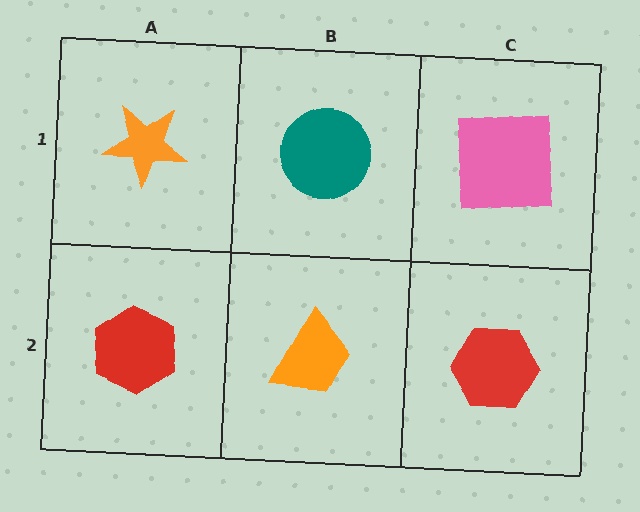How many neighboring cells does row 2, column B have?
3.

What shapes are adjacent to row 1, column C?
A red hexagon (row 2, column C), a teal circle (row 1, column B).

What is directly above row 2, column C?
A pink square.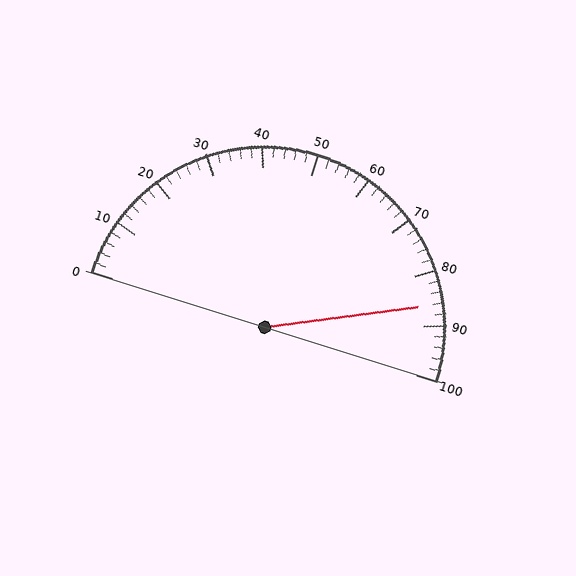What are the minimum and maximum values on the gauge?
The gauge ranges from 0 to 100.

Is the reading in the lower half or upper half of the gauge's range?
The reading is in the upper half of the range (0 to 100).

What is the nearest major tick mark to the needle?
The nearest major tick mark is 90.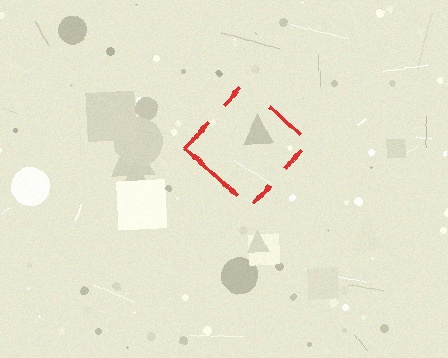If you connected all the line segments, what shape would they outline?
They would outline a diamond.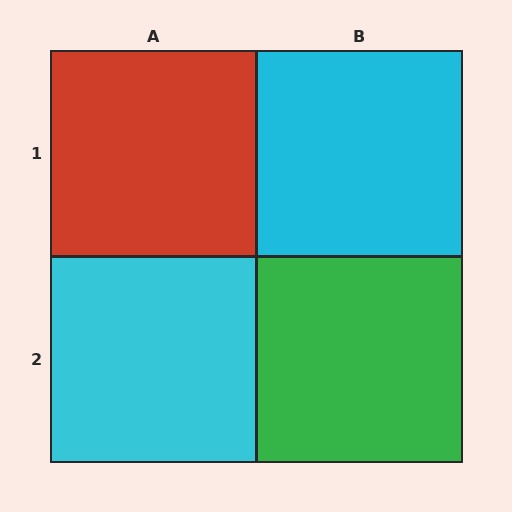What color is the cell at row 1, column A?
Red.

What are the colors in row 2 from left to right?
Cyan, green.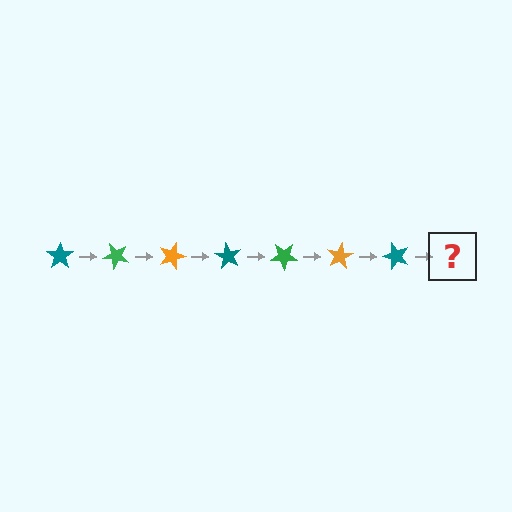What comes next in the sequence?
The next element should be a green star, rotated 315 degrees from the start.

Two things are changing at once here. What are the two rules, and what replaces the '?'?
The two rules are that it rotates 45 degrees each step and the color cycles through teal, green, and orange. The '?' should be a green star, rotated 315 degrees from the start.